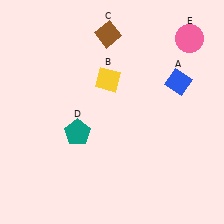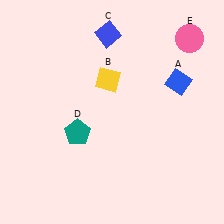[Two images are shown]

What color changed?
The diamond (C) changed from brown in Image 1 to blue in Image 2.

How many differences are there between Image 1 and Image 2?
There is 1 difference between the two images.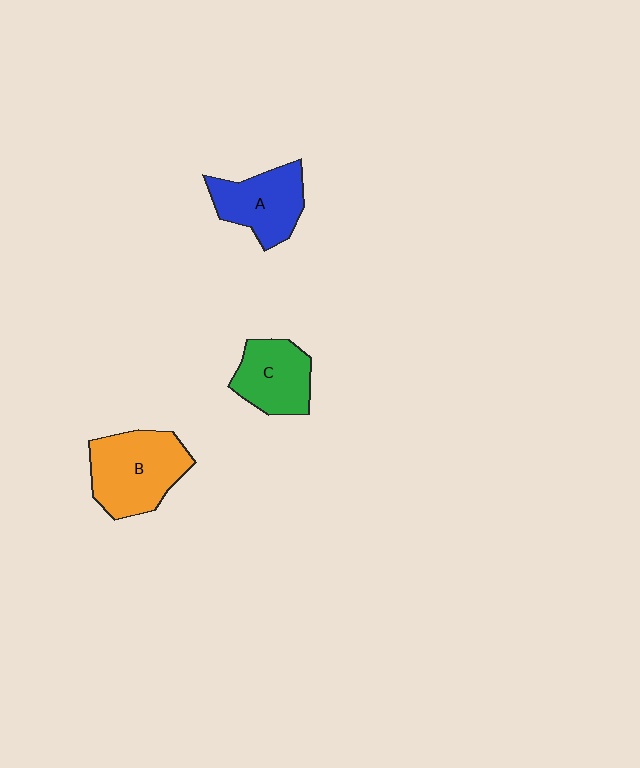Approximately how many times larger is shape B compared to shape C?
Approximately 1.4 times.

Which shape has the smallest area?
Shape C (green).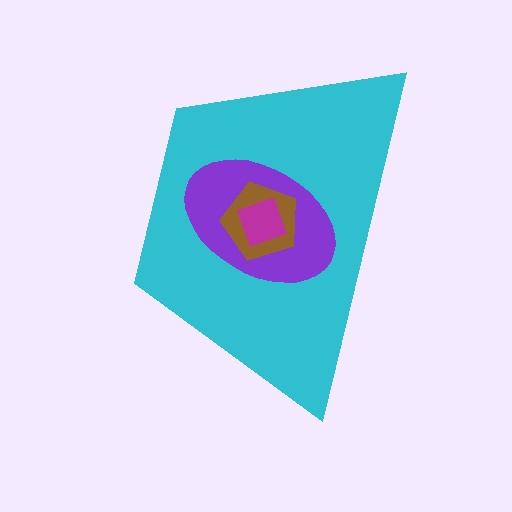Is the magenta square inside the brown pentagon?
Yes.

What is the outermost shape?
The cyan trapezoid.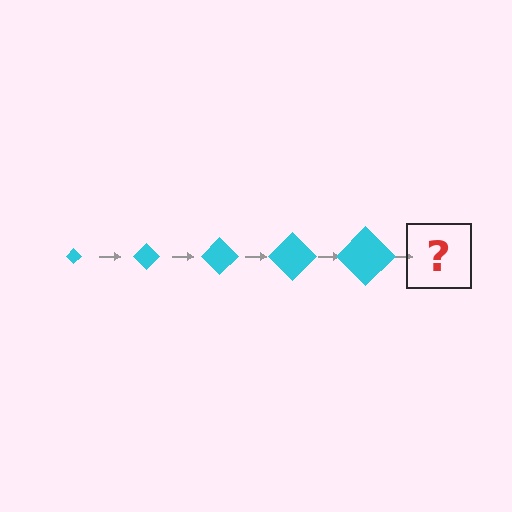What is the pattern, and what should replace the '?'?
The pattern is that the diamond gets progressively larger each step. The '?' should be a cyan diamond, larger than the previous one.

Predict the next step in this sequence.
The next step is a cyan diamond, larger than the previous one.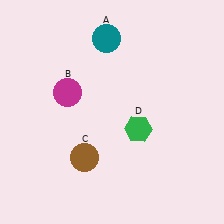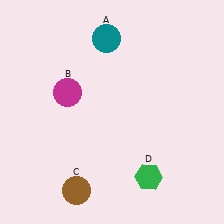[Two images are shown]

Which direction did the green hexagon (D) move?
The green hexagon (D) moved down.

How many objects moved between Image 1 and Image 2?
2 objects moved between the two images.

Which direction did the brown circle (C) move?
The brown circle (C) moved down.